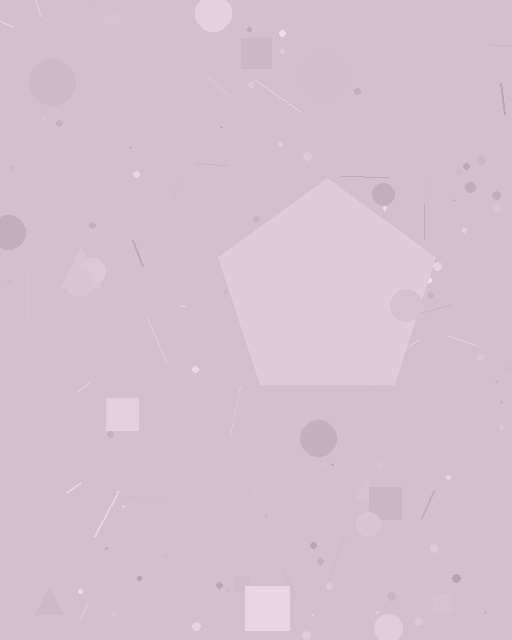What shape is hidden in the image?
A pentagon is hidden in the image.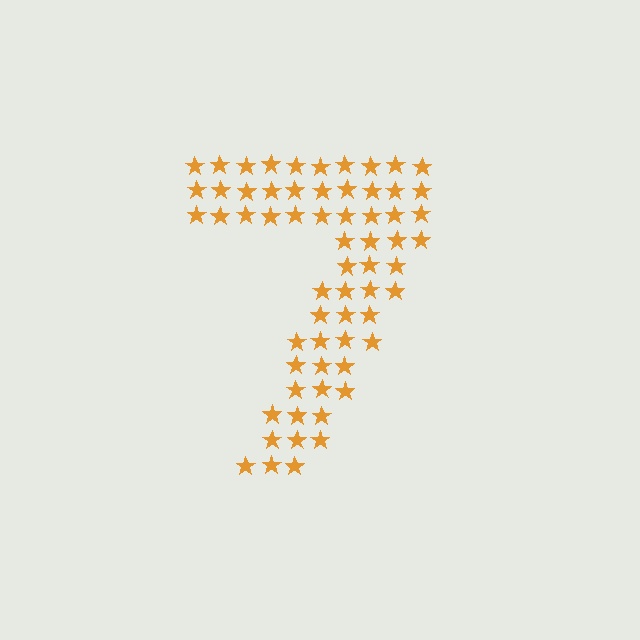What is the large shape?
The large shape is the digit 7.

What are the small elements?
The small elements are stars.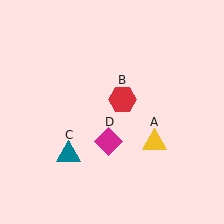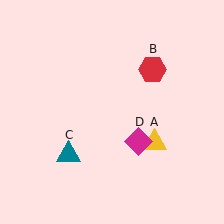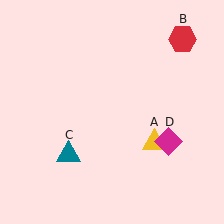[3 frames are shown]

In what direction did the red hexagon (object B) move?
The red hexagon (object B) moved up and to the right.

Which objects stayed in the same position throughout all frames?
Yellow triangle (object A) and teal triangle (object C) remained stationary.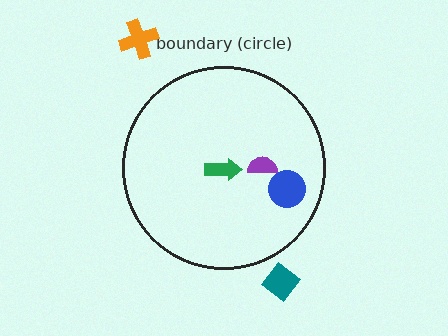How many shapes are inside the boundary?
3 inside, 2 outside.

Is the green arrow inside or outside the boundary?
Inside.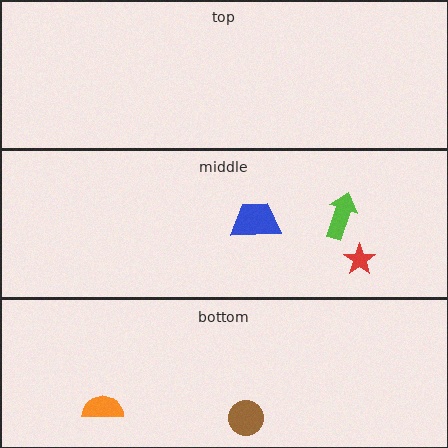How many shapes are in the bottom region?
2.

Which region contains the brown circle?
The bottom region.